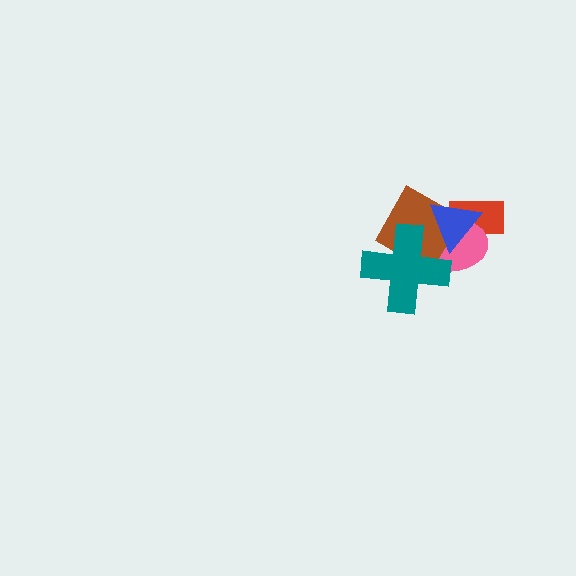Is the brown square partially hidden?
Yes, it is partially covered by another shape.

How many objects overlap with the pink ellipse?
4 objects overlap with the pink ellipse.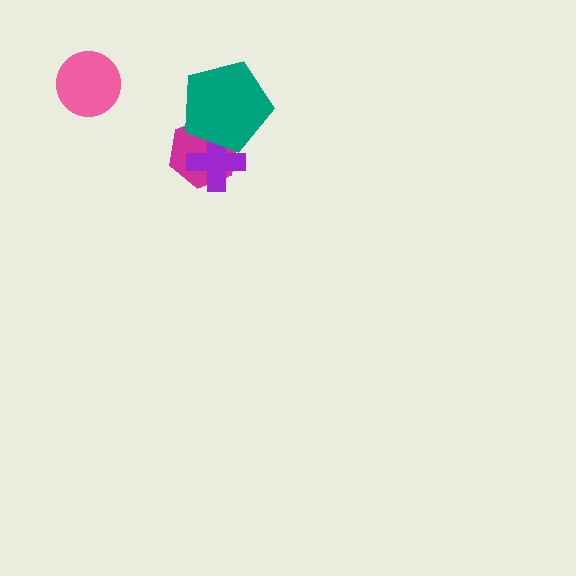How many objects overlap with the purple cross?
2 objects overlap with the purple cross.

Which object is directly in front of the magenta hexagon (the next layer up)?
The purple cross is directly in front of the magenta hexagon.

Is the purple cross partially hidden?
Yes, it is partially covered by another shape.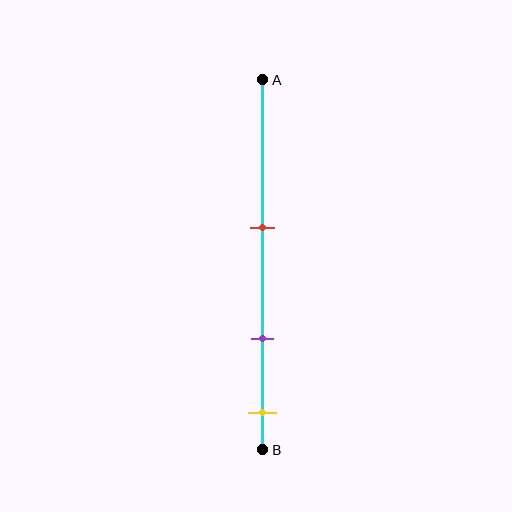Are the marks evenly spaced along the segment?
Yes, the marks are approximately evenly spaced.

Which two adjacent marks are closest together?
The purple and yellow marks are the closest adjacent pair.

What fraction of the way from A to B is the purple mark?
The purple mark is approximately 70% (0.7) of the way from A to B.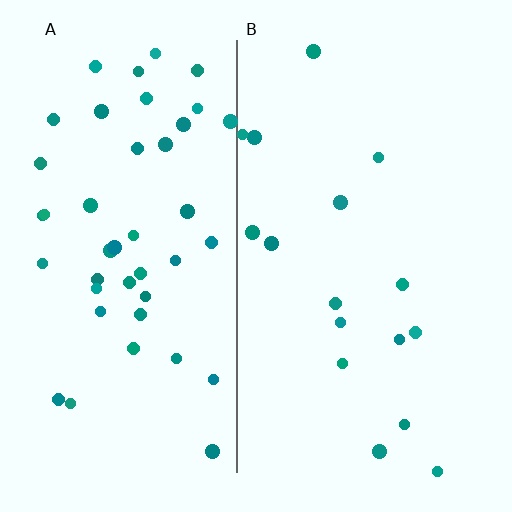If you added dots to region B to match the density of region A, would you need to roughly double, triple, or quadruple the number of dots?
Approximately triple.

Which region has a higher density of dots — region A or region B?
A (the left).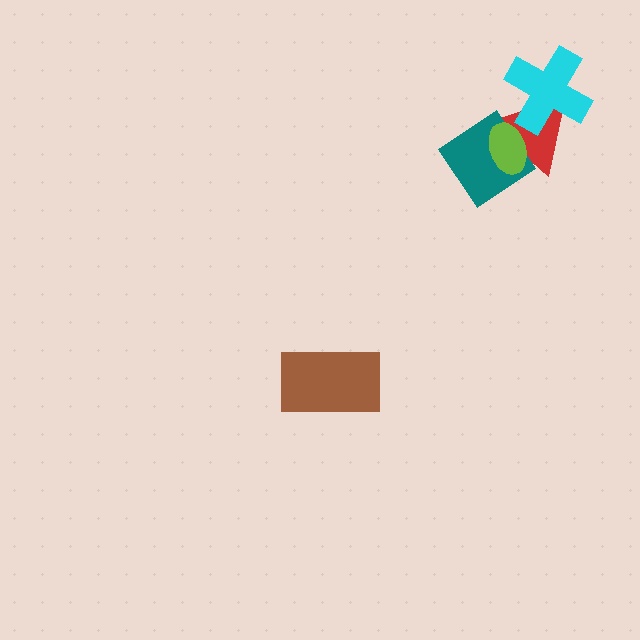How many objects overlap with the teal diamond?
2 objects overlap with the teal diamond.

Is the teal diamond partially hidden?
Yes, it is partially covered by another shape.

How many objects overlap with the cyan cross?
1 object overlaps with the cyan cross.